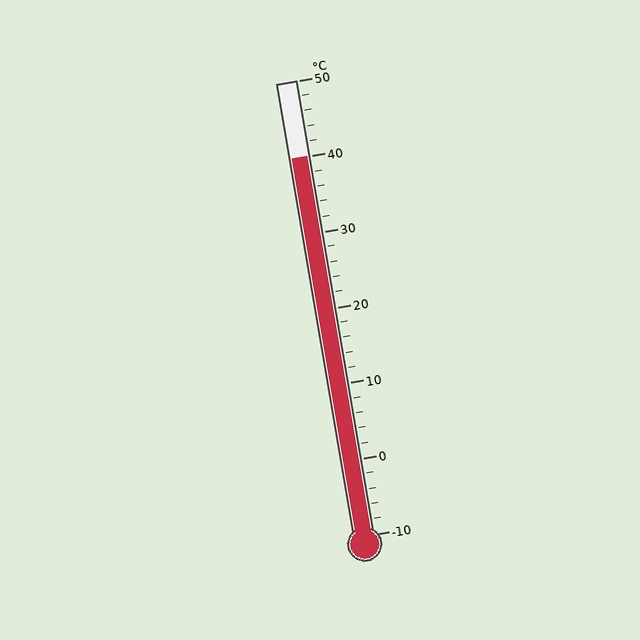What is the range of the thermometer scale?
The thermometer scale ranges from -10°C to 50°C.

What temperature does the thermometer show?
The thermometer shows approximately 40°C.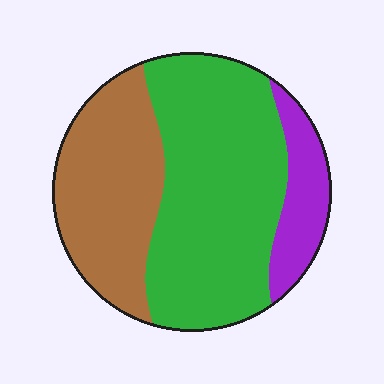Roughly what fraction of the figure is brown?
Brown takes up about one third (1/3) of the figure.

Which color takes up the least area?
Purple, at roughly 15%.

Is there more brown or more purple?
Brown.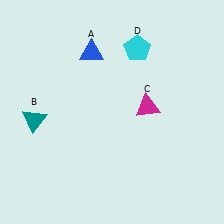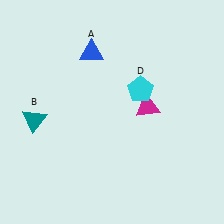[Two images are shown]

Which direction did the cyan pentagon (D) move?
The cyan pentagon (D) moved down.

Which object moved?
The cyan pentagon (D) moved down.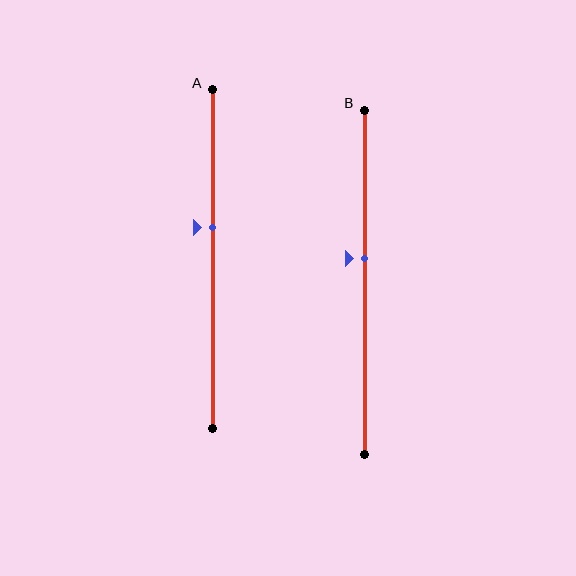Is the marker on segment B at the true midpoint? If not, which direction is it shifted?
No, the marker on segment B is shifted upward by about 7% of the segment length.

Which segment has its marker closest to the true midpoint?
Segment B has its marker closest to the true midpoint.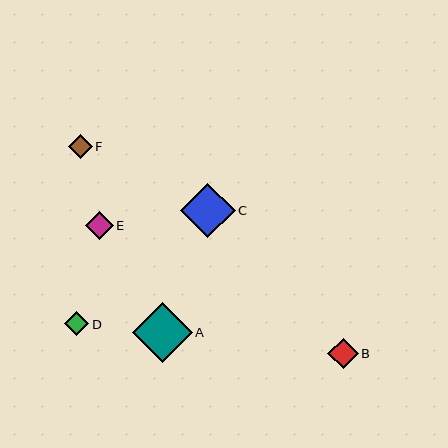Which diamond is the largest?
Diamond A is the largest with a size of approximately 60 pixels.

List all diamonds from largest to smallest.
From largest to smallest: A, C, B, E, D, F.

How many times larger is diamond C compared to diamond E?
Diamond C is approximately 2.0 times the size of diamond E.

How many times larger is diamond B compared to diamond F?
Diamond B is approximately 1.3 times the size of diamond F.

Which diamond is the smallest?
Diamond F is the smallest with a size of approximately 24 pixels.